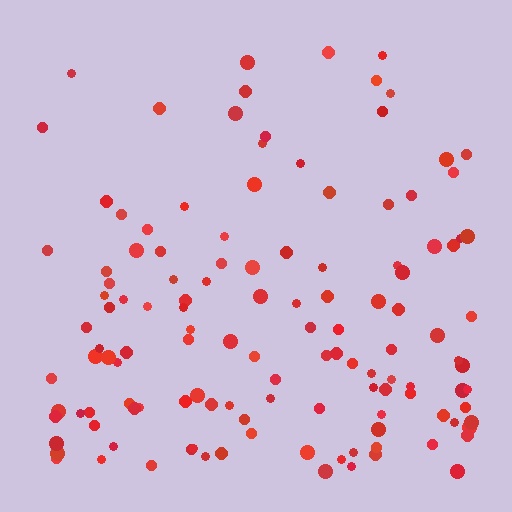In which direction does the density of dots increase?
From top to bottom, with the bottom side densest.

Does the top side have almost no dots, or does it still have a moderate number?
Still a moderate number, just noticeably fewer than the bottom.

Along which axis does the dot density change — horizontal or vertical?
Vertical.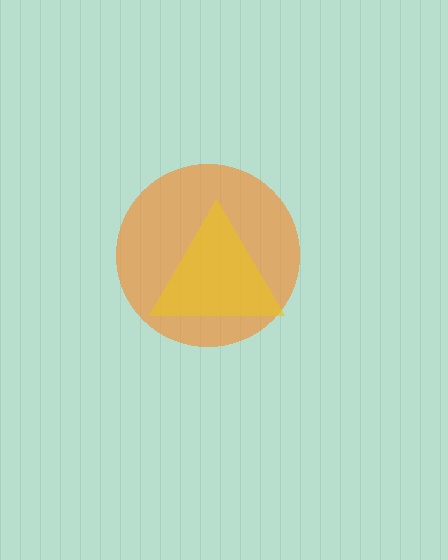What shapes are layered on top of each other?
The layered shapes are: an orange circle, a yellow triangle.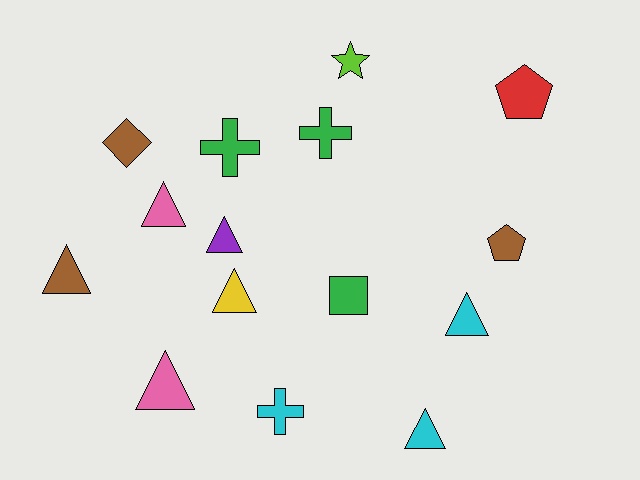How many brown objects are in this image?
There are 3 brown objects.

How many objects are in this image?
There are 15 objects.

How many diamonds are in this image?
There is 1 diamond.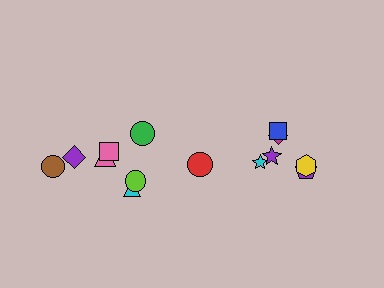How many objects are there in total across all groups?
There are 14 objects.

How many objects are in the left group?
There are 8 objects.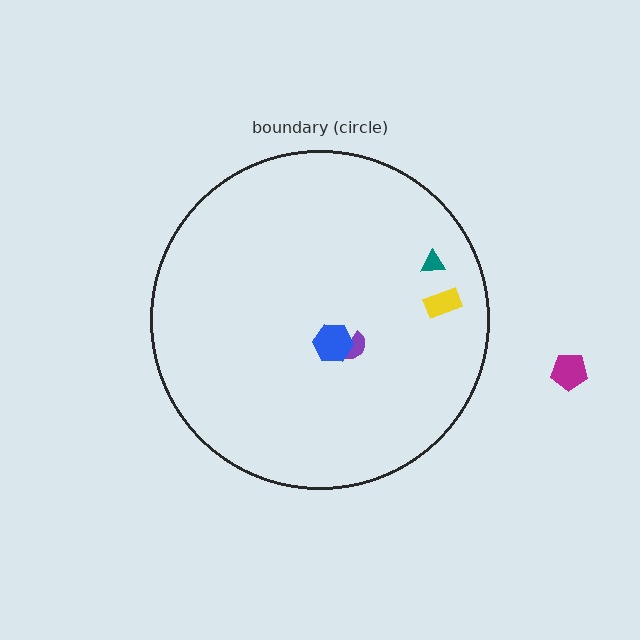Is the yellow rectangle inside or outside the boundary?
Inside.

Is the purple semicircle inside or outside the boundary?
Inside.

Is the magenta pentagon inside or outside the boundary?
Outside.